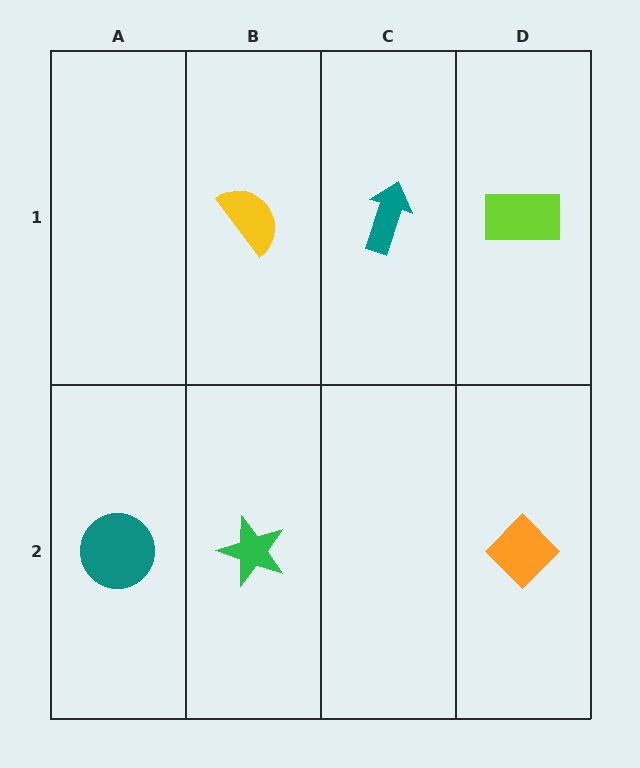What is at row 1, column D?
A lime rectangle.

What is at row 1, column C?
A teal arrow.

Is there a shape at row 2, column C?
No, that cell is empty.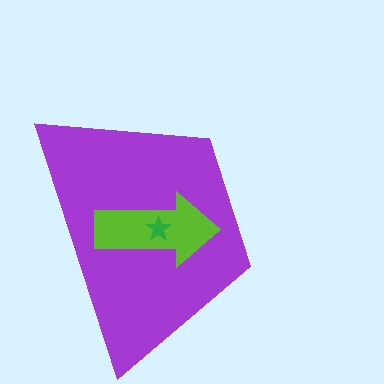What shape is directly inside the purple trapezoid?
The lime arrow.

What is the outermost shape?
The purple trapezoid.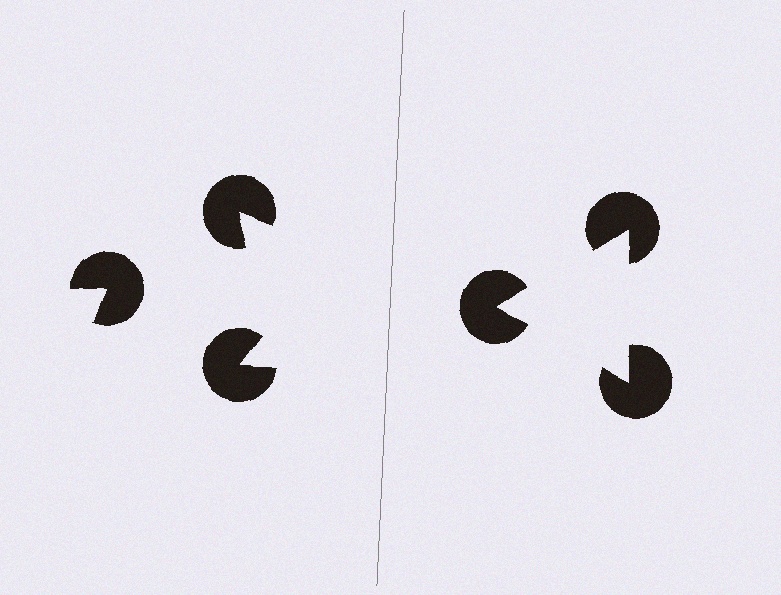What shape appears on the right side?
An illusory triangle.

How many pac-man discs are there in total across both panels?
6 — 3 on each side.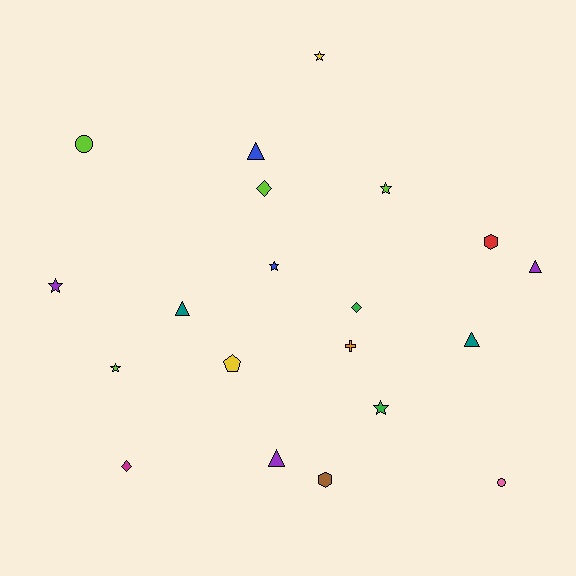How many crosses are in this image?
There is 1 cross.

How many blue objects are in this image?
There are 2 blue objects.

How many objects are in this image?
There are 20 objects.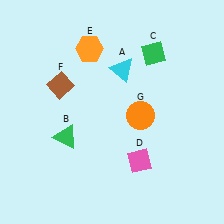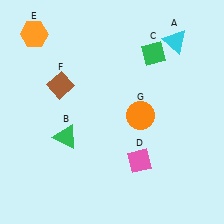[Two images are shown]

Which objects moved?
The objects that moved are: the cyan triangle (A), the orange hexagon (E).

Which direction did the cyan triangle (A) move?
The cyan triangle (A) moved right.